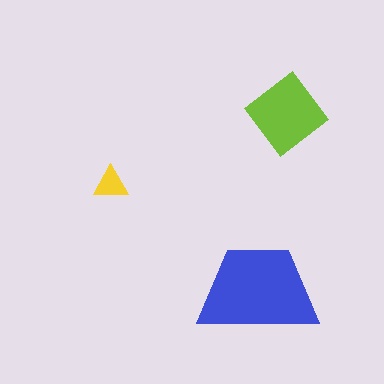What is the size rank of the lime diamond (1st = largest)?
2nd.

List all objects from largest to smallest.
The blue trapezoid, the lime diamond, the yellow triangle.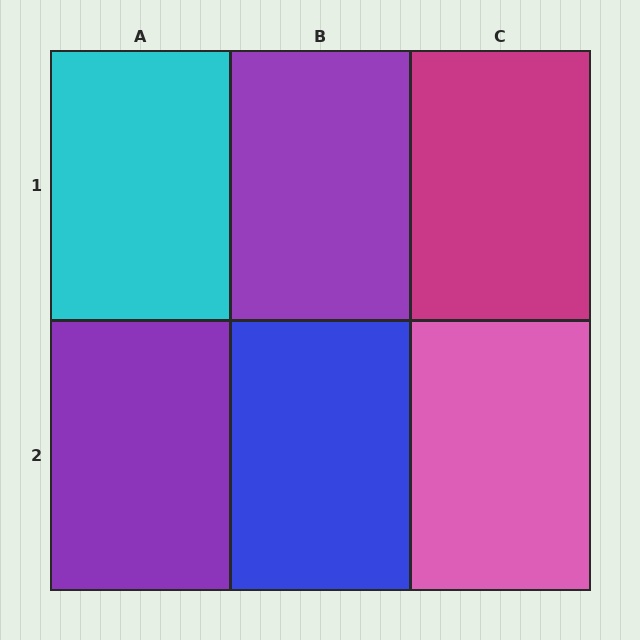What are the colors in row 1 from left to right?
Cyan, purple, magenta.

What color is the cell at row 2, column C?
Pink.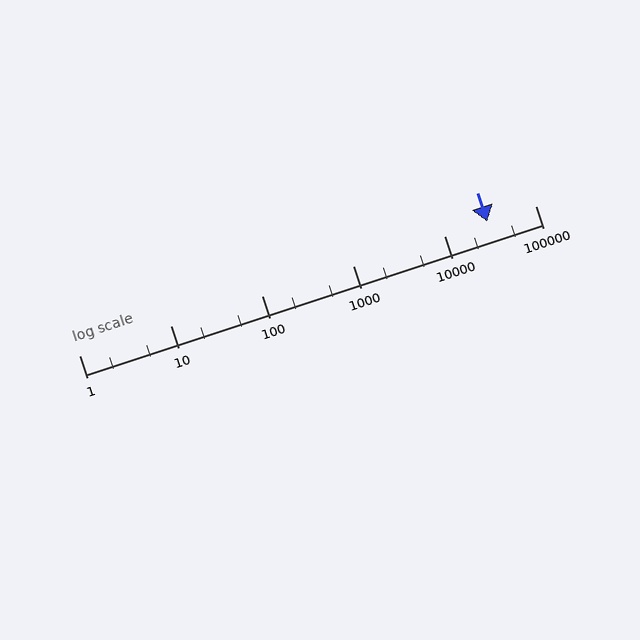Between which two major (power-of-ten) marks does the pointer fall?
The pointer is between 10000 and 100000.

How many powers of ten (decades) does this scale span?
The scale spans 5 decades, from 1 to 100000.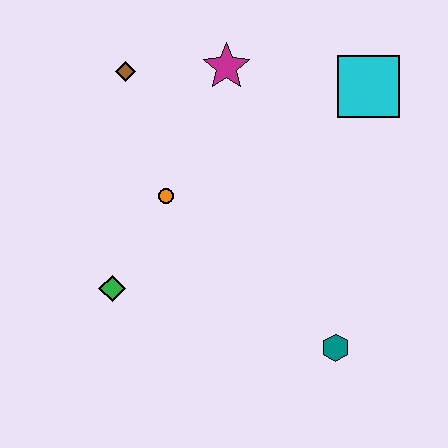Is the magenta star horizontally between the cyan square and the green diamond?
Yes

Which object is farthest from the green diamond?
The cyan square is farthest from the green diamond.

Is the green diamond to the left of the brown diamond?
Yes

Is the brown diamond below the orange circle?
No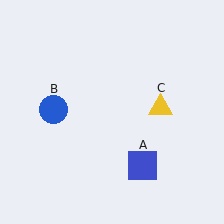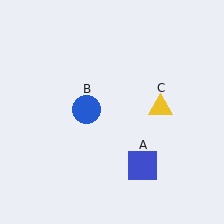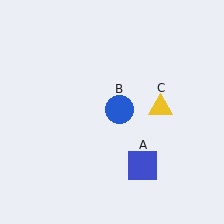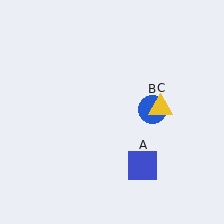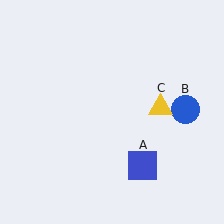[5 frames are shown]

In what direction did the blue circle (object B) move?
The blue circle (object B) moved right.